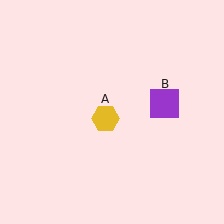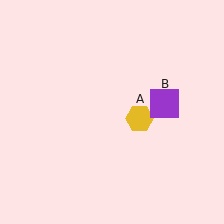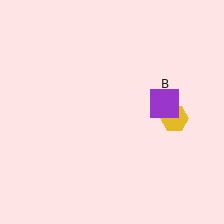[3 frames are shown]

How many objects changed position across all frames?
1 object changed position: yellow hexagon (object A).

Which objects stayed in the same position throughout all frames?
Purple square (object B) remained stationary.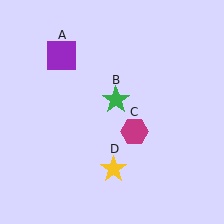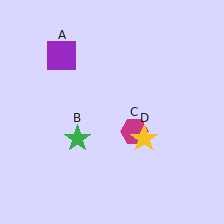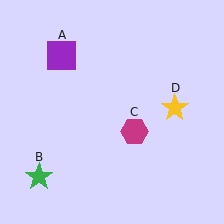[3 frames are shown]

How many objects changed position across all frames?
2 objects changed position: green star (object B), yellow star (object D).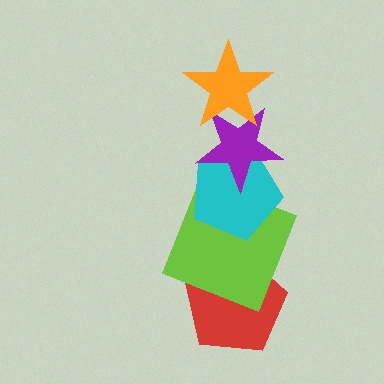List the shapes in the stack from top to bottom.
From top to bottom: the orange star, the purple star, the cyan pentagon, the lime square, the red pentagon.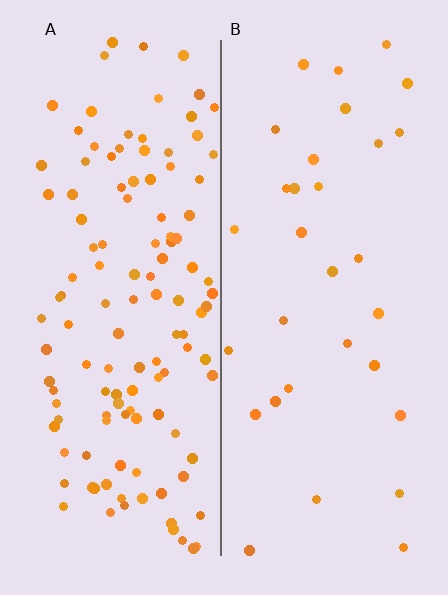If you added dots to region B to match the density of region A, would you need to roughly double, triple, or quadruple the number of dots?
Approximately quadruple.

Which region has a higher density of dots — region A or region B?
A (the left).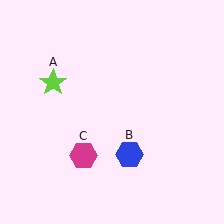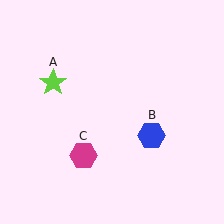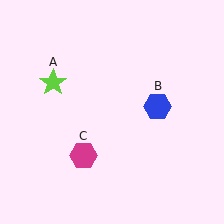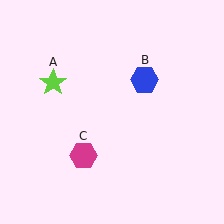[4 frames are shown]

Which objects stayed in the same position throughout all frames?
Lime star (object A) and magenta hexagon (object C) remained stationary.